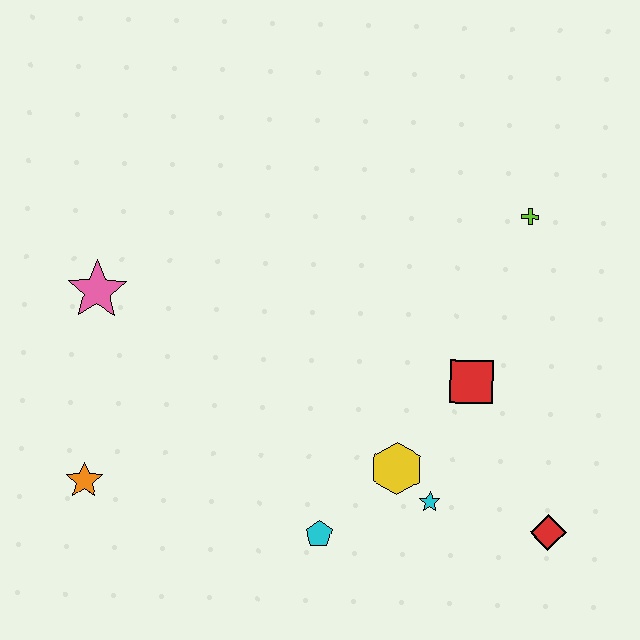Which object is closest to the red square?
The yellow hexagon is closest to the red square.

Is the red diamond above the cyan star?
No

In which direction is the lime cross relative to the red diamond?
The lime cross is above the red diamond.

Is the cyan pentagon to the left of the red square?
Yes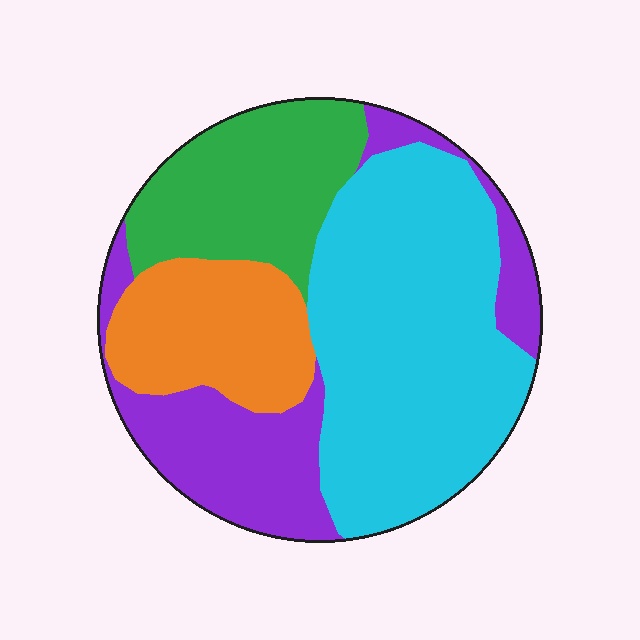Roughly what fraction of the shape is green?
Green covers about 20% of the shape.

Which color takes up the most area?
Cyan, at roughly 40%.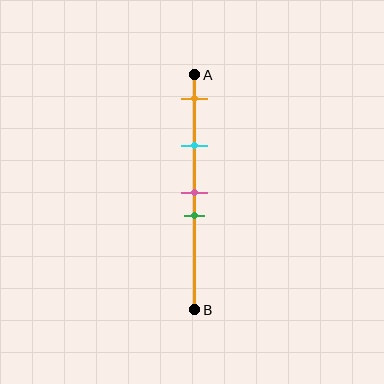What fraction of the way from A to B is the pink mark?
The pink mark is approximately 50% (0.5) of the way from A to B.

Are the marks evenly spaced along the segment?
No, the marks are not evenly spaced.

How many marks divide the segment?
There are 4 marks dividing the segment.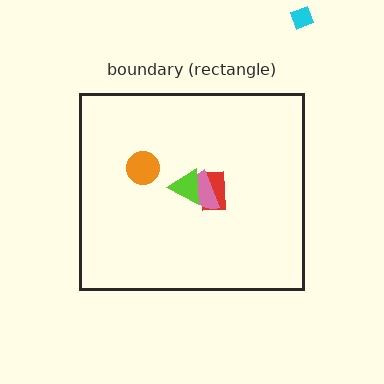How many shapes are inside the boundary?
4 inside, 1 outside.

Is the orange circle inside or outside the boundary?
Inside.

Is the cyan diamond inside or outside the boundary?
Outside.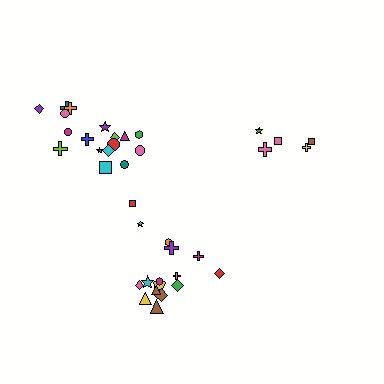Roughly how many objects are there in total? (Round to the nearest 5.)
Roughly 40 objects in total.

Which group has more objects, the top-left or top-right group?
The top-left group.